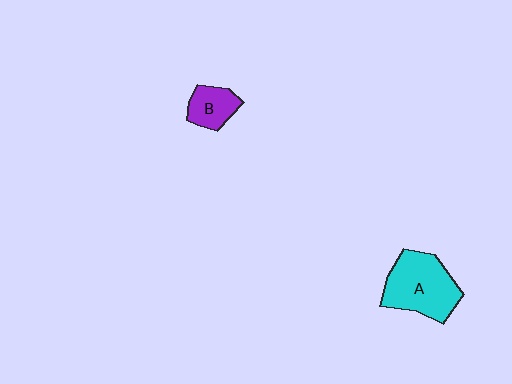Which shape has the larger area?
Shape A (cyan).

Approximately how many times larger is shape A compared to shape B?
Approximately 2.2 times.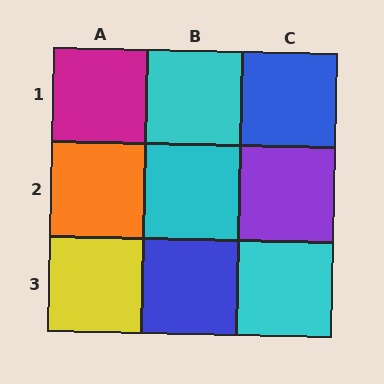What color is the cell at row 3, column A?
Yellow.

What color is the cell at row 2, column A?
Orange.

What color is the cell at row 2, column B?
Cyan.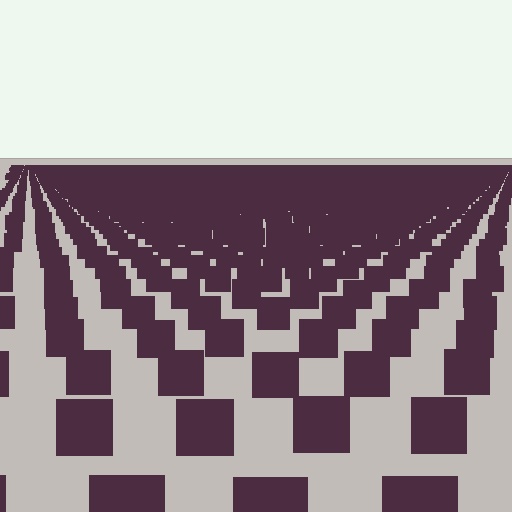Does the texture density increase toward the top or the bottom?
Density increases toward the top.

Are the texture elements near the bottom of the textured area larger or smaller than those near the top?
Larger. Near the bottom, elements are closer to the viewer and appear at a bigger on-screen size.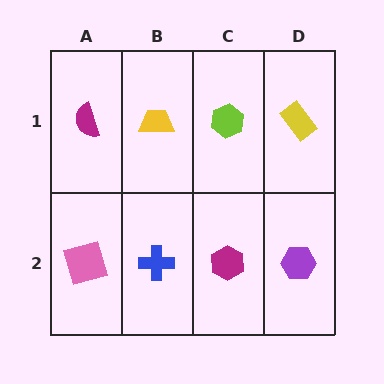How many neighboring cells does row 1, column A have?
2.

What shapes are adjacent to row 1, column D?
A purple hexagon (row 2, column D), a lime hexagon (row 1, column C).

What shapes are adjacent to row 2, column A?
A magenta semicircle (row 1, column A), a blue cross (row 2, column B).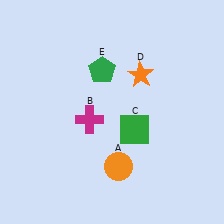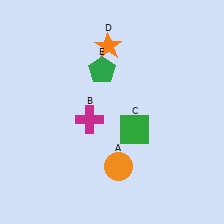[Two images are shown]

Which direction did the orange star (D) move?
The orange star (D) moved left.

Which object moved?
The orange star (D) moved left.